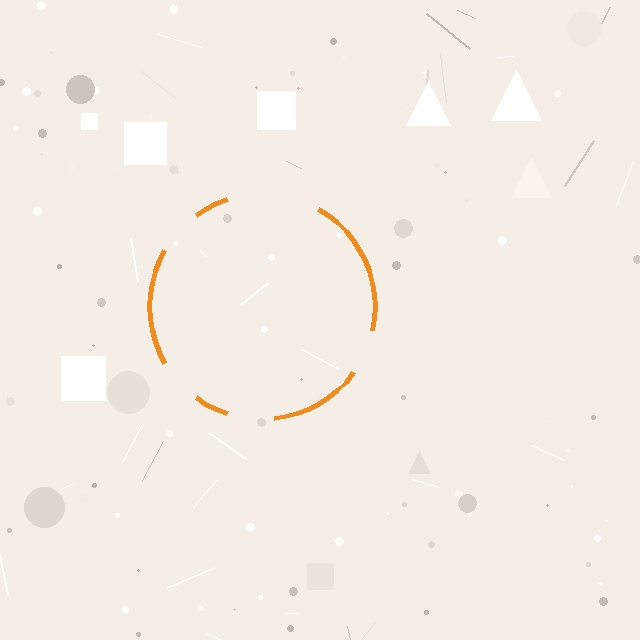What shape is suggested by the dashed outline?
The dashed outline suggests a circle.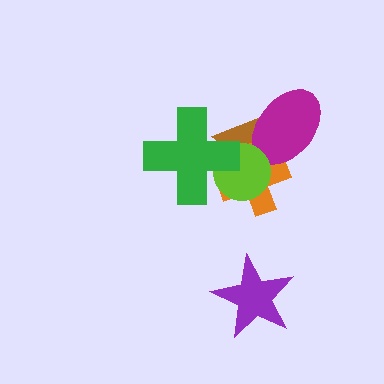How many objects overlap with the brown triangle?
4 objects overlap with the brown triangle.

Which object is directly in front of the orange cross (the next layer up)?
The magenta ellipse is directly in front of the orange cross.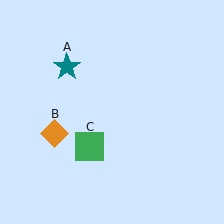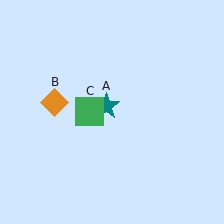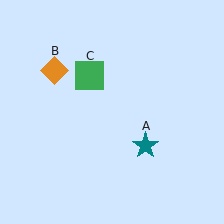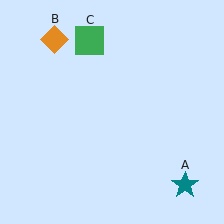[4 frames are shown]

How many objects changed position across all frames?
3 objects changed position: teal star (object A), orange diamond (object B), green square (object C).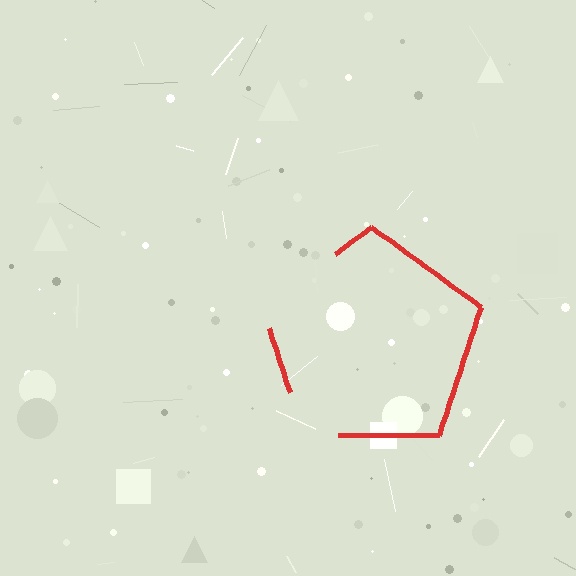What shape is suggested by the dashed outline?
The dashed outline suggests a pentagon.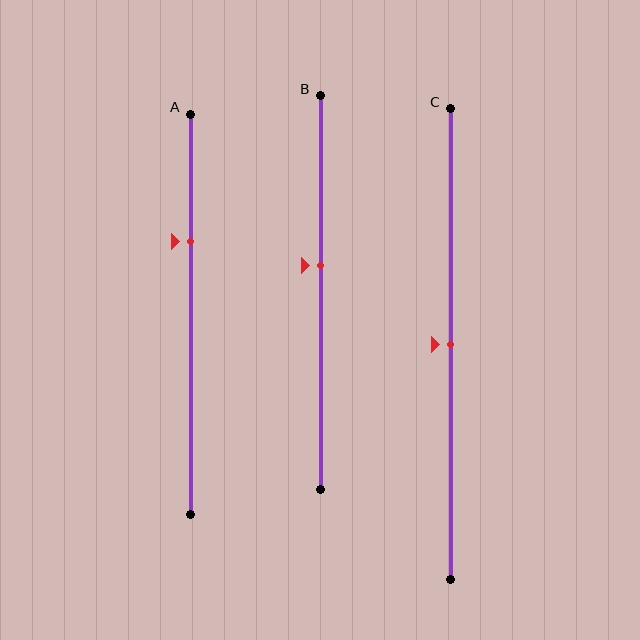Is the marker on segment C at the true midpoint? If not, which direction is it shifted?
Yes, the marker on segment C is at the true midpoint.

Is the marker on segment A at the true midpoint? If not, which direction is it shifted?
No, the marker on segment A is shifted upward by about 18% of the segment length.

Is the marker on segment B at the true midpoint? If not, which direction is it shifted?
No, the marker on segment B is shifted upward by about 7% of the segment length.